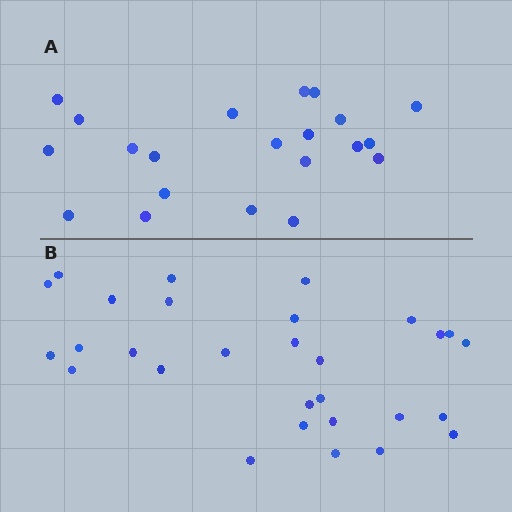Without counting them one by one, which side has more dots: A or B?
Region B (the bottom region) has more dots.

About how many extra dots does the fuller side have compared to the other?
Region B has roughly 8 or so more dots than region A.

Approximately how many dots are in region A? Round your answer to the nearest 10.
About 20 dots. (The exact count is 21, which rounds to 20.)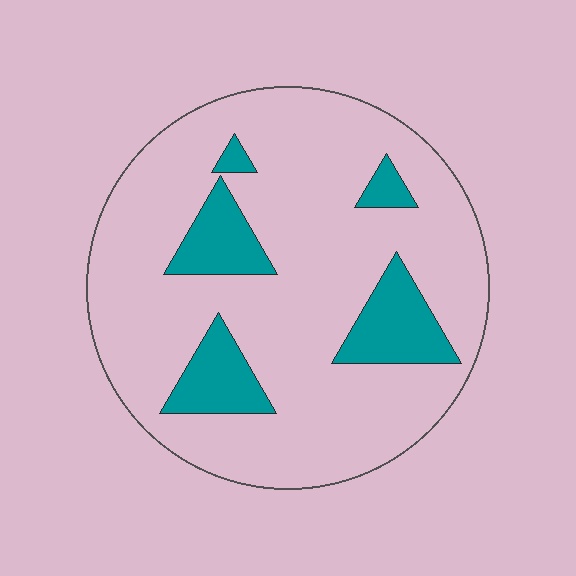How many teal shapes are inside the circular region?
5.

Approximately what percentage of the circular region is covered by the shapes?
Approximately 15%.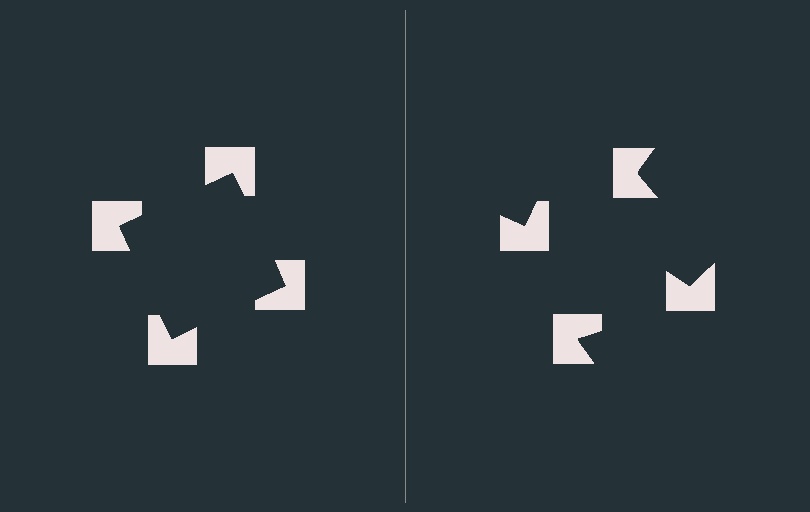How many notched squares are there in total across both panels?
8 — 4 on each side.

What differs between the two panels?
The notched squares are positioned identically on both sides; only the wedge orientations differ. On the left they align to a square; on the right they are misaligned.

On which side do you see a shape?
An illusory square appears on the left side. On the right side the wedge cuts are rotated, so no coherent shape forms.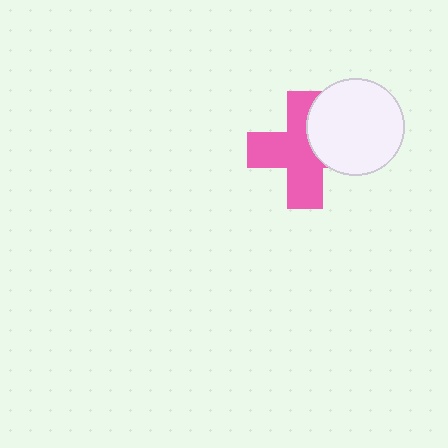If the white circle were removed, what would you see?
You would see the complete pink cross.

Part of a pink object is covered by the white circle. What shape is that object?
It is a cross.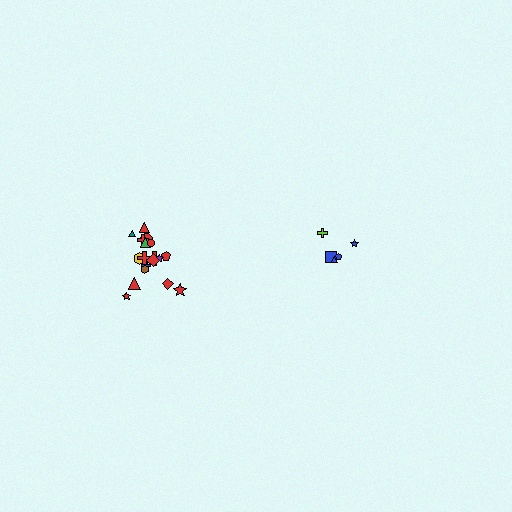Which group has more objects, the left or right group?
The left group.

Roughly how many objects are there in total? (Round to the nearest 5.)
Roughly 25 objects in total.